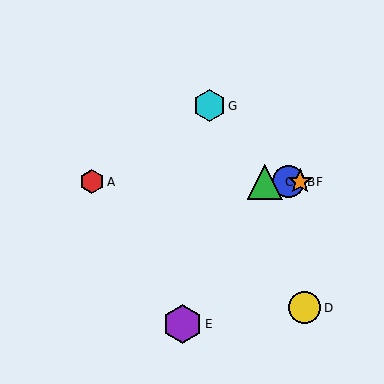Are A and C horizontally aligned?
Yes, both are at y≈182.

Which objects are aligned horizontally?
Objects A, B, C, F are aligned horizontally.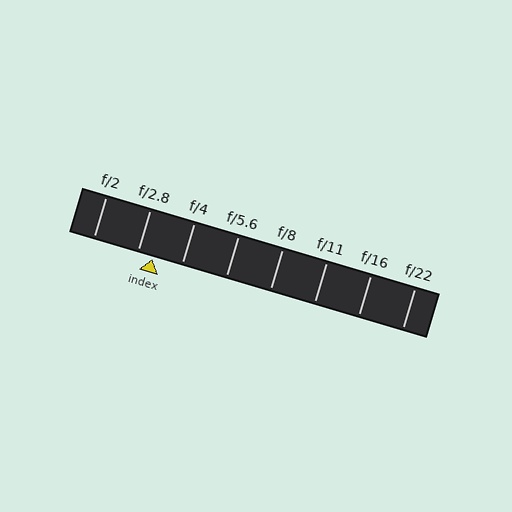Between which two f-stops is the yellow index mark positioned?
The index mark is between f/2.8 and f/4.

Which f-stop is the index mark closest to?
The index mark is closest to f/2.8.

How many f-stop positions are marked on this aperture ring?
There are 8 f-stop positions marked.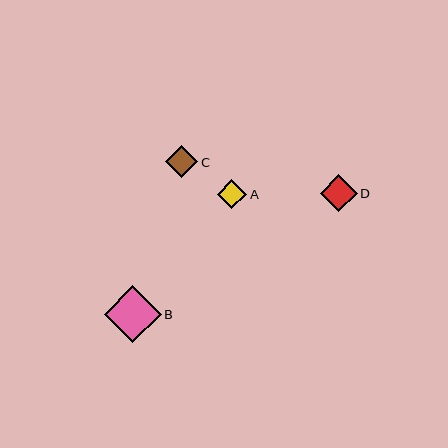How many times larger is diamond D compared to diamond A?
Diamond D is approximately 1.2 times the size of diamond A.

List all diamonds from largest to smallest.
From largest to smallest: B, D, C, A.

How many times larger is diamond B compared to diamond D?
Diamond B is approximately 1.6 times the size of diamond D.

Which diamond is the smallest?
Diamond A is the smallest with a size of approximately 30 pixels.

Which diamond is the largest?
Diamond B is the largest with a size of approximately 57 pixels.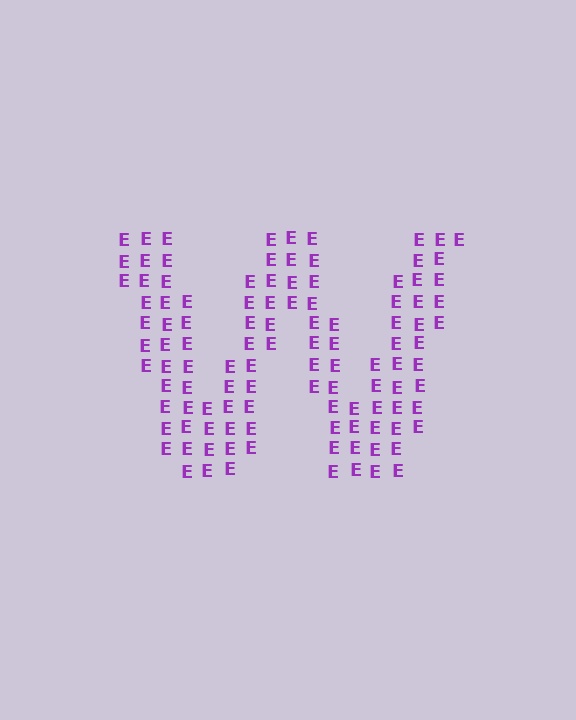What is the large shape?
The large shape is the letter W.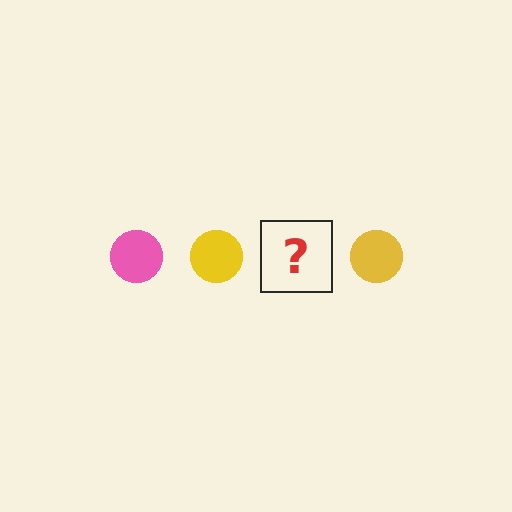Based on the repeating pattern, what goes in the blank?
The blank should be a pink circle.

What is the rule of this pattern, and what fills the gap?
The rule is that the pattern cycles through pink, yellow circles. The gap should be filled with a pink circle.